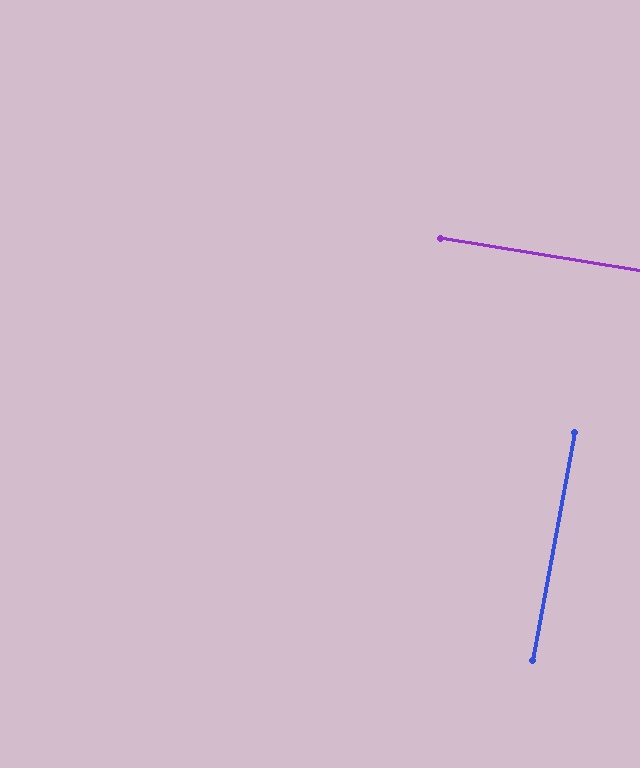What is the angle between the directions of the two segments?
Approximately 89 degrees.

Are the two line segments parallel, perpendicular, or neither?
Perpendicular — they meet at approximately 89°.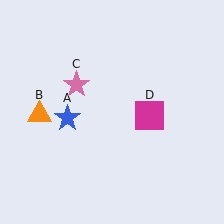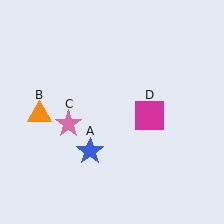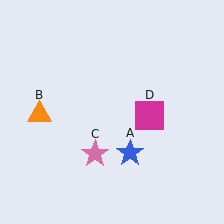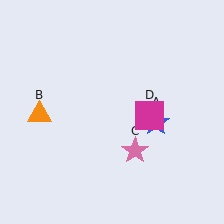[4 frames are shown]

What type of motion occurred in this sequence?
The blue star (object A), pink star (object C) rotated counterclockwise around the center of the scene.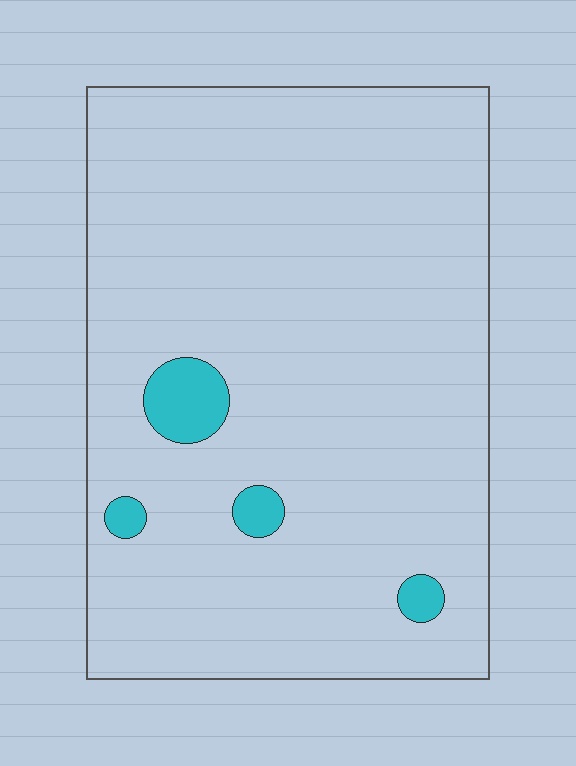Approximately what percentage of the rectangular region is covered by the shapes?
Approximately 5%.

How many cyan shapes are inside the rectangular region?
4.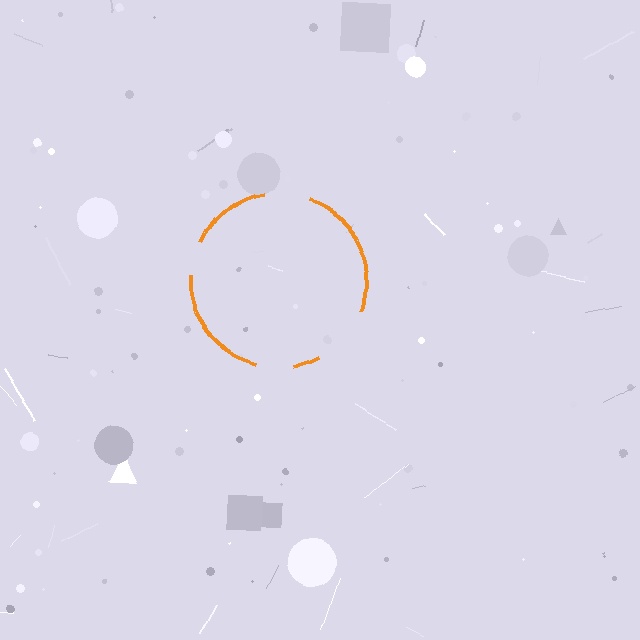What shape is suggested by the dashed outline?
The dashed outline suggests a circle.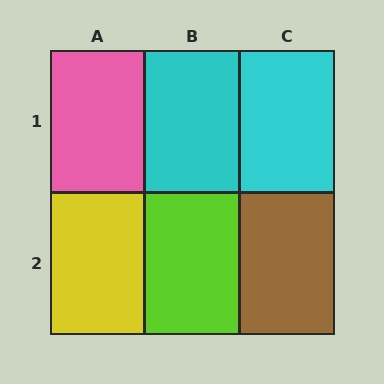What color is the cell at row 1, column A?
Pink.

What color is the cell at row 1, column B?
Cyan.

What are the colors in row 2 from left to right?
Yellow, lime, brown.